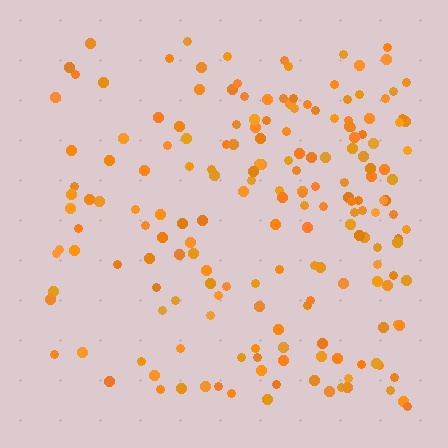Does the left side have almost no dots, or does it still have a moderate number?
Still a moderate number, just noticeably fewer than the right.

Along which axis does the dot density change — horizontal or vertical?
Horizontal.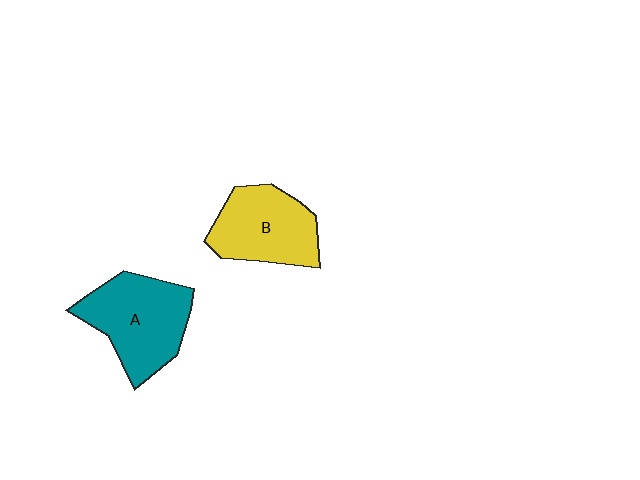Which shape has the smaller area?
Shape B (yellow).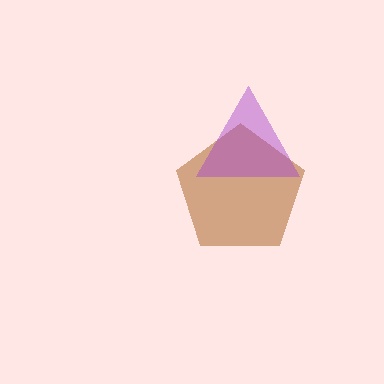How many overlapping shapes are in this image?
There are 2 overlapping shapes in the image.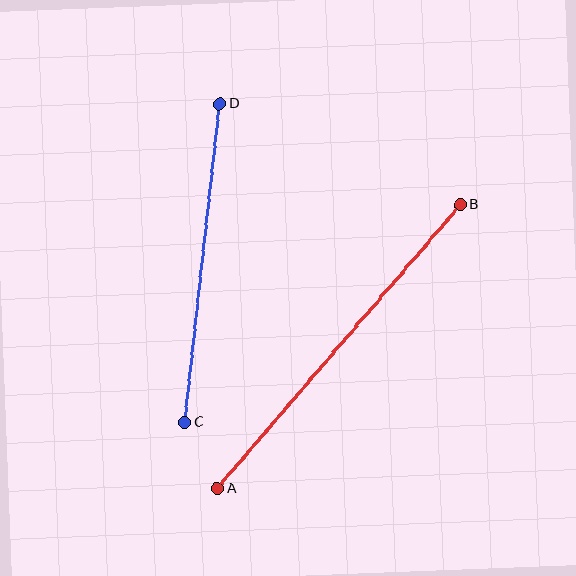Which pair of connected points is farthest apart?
Points A and B are farthest apart.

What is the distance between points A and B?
The distance is approximately 374 pixels.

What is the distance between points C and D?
The distance is approximately 320 pixels.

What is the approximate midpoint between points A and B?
The midpoint is at approximately (339, 347) pixels.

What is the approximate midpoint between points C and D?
The midpoint is at approximately (202, 263) pixels.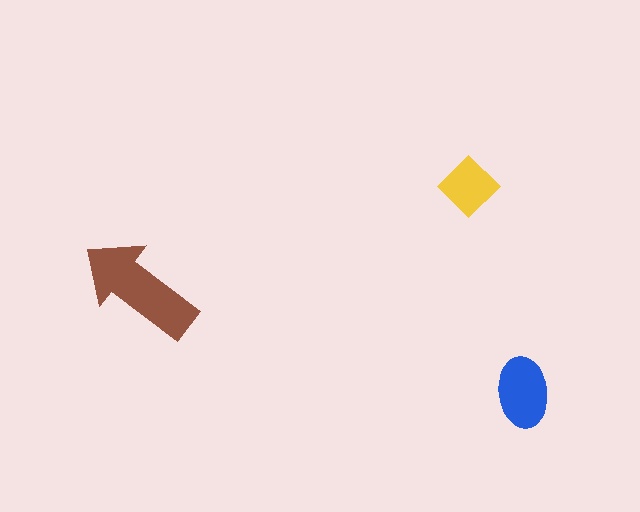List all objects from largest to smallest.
The brown arrow, the blue ellipse, the yellow diamond.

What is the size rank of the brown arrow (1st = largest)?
1st.